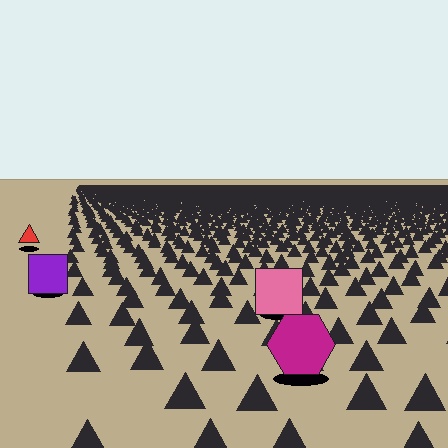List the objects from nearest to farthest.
From nearest to farthest: the magenta hexagon, the pink square, the purple square, the red triangle.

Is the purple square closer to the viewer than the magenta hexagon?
No. The magenta hexagon is closer — you can tell from the texture gradient: the ground texture is coarser near it.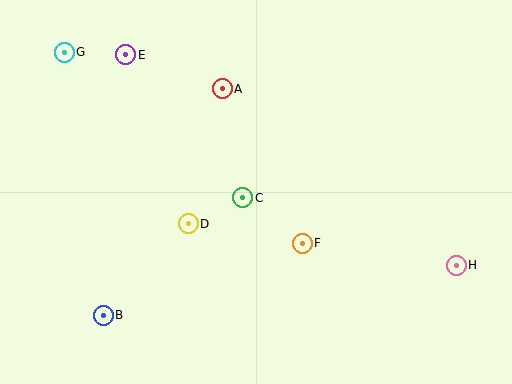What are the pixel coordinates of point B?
Point B is at (103, 315).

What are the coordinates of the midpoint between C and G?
The midpoint between C and G is at (154, 125).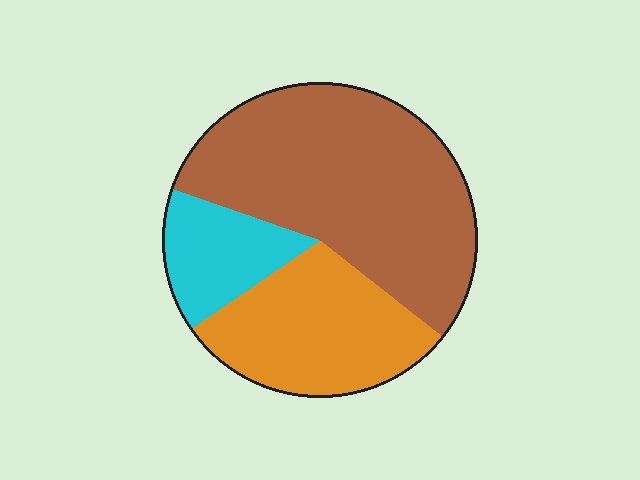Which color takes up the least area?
Cyan, at roughly 15%.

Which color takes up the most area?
Brown, at roughly 55%.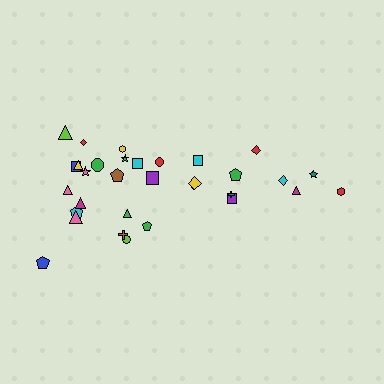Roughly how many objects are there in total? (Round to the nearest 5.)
Roughly 30 objects in total.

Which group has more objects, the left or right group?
The left group.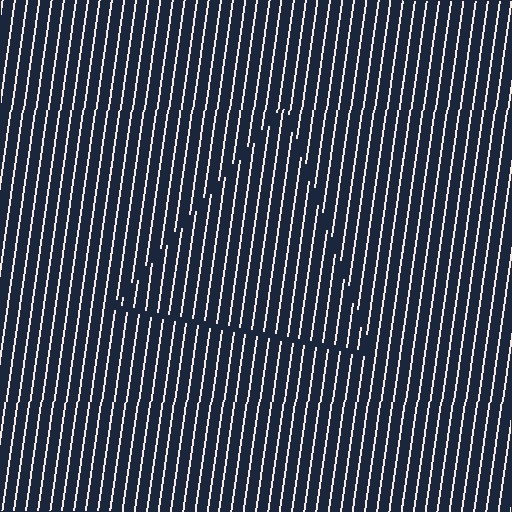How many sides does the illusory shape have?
3 sides — the line-ends trace a triangle.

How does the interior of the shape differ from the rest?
The interior of the shape contains the same grating, shifted by half a period — the contour is defined by the phase discontinuity where line-ends from the inner and outer gratings abut.